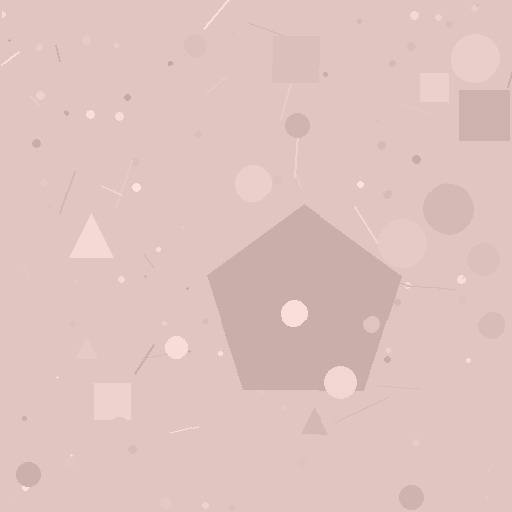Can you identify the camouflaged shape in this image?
The camouflaged shape is a pentagon.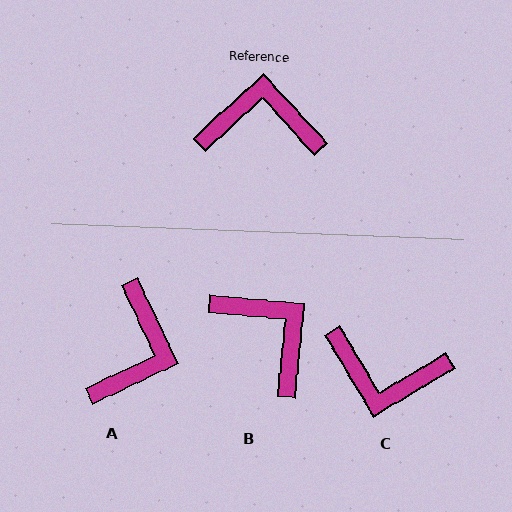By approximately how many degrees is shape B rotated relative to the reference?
Approximately 48 degrees clockwise.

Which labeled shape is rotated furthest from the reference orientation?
C, about 168 degrees away.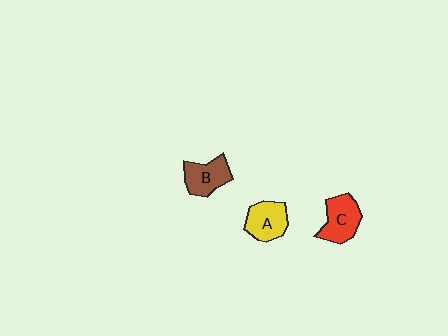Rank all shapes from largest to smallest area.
From largest to smallest: C (red), A (yellow), B (brown).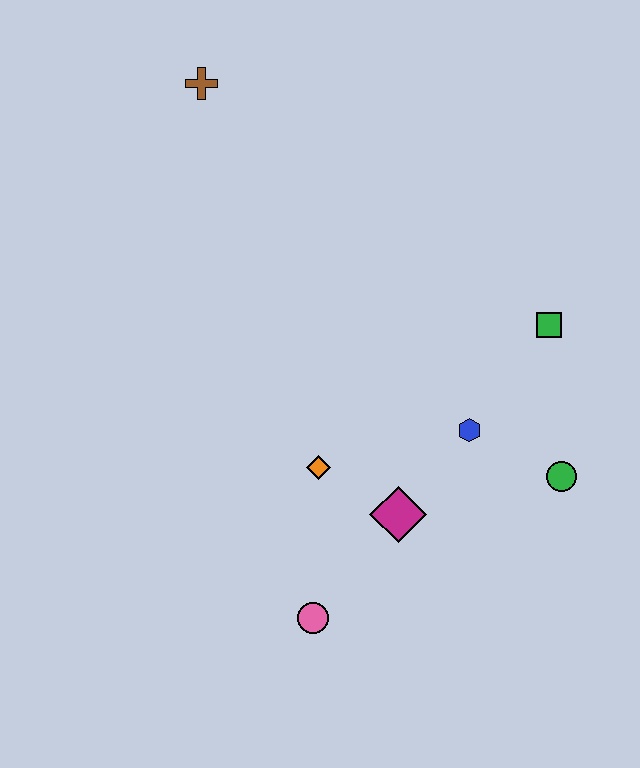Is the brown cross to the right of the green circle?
No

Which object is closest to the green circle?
The blue hexagon is closest to the green circle.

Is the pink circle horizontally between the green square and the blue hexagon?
No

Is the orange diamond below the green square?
Yes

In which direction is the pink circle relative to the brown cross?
The pink circle is below the brown cross.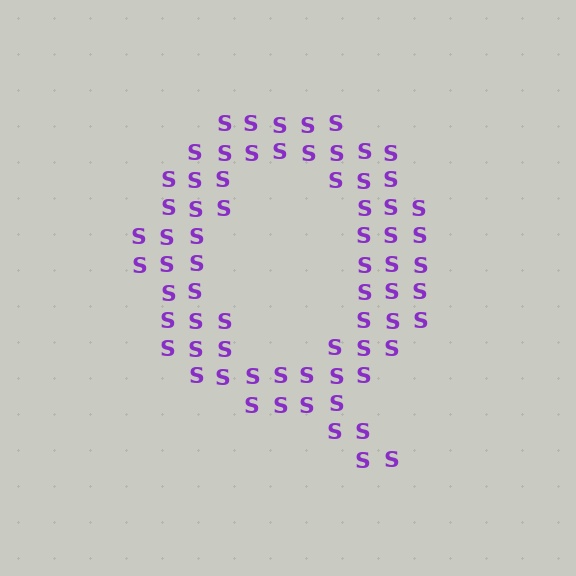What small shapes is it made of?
It is made of small letter S's.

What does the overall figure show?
The overall figure shows the letter Q.